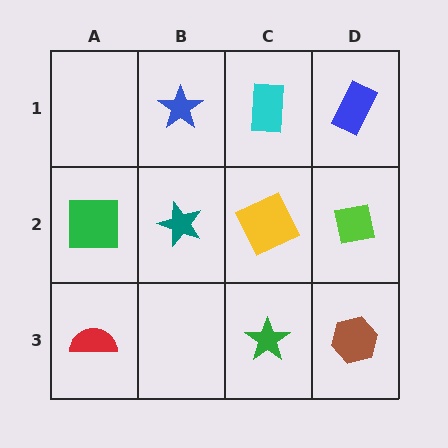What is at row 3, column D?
A brown hexagon.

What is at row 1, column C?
A cyan rectangle.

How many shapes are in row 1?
3 shapes.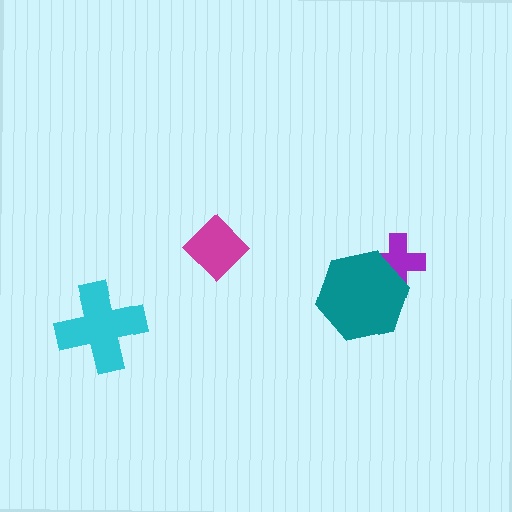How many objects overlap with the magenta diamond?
0 objects overlap with the magenta diamond.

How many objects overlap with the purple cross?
1 object overlaps with the purple cross.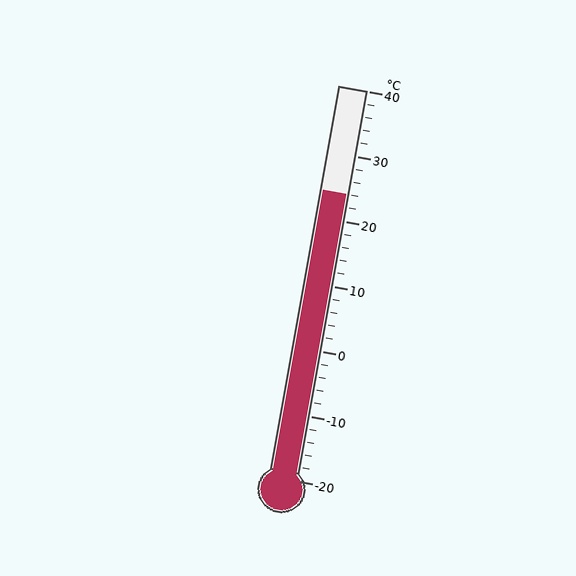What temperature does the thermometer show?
The thermometer shows approximately 24°C.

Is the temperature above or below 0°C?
The temperature is above 0°C.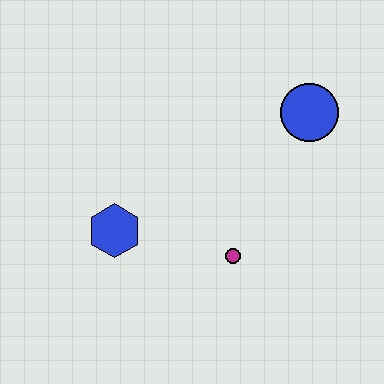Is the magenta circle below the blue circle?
Yes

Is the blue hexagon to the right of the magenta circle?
No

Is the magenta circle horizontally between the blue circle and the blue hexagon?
Yes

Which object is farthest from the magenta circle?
The blue circle is farthest from the magenta circle.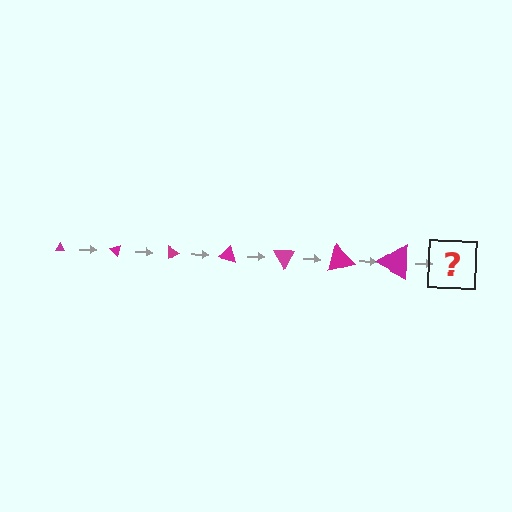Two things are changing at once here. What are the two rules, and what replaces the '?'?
The two rules are that the triangle grows larger each step and it rotates 45 degrees each step. The '?' should be a triangle, larger than the previous one and rotated 315 degrees from the start.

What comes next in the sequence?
The next element should be a triangle, larger than the previous one and rotated 315 degrees from the start.